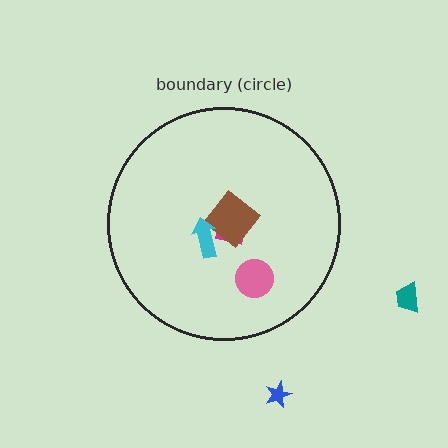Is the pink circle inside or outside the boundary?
Inside.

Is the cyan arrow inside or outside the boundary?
Inside.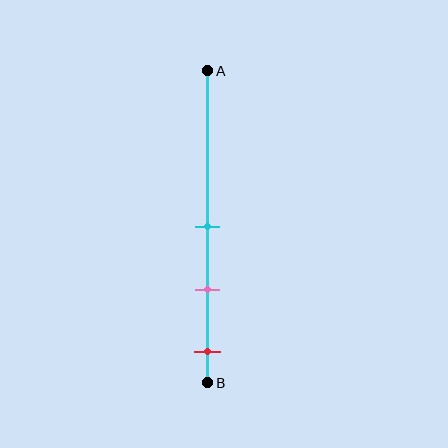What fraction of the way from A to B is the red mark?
The red mark is approximately 90% (0.9) of the way from A to B.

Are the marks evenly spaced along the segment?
Yes, the marks are approximately evenly spaced.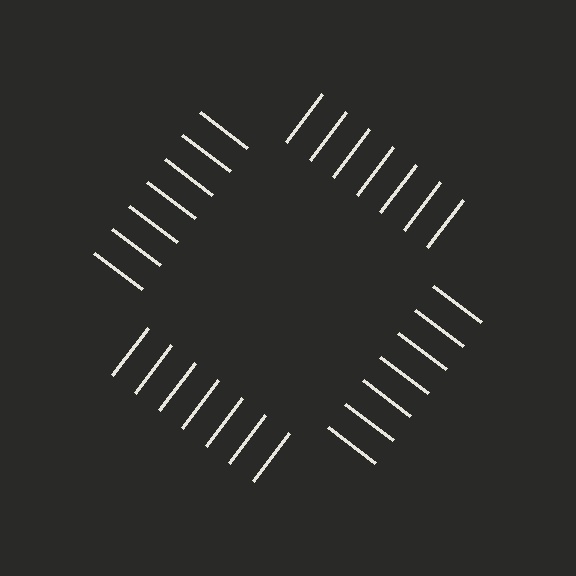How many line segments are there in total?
28 — 7 along each of the 4 edges.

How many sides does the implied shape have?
4 sides — the line-ends trace a square.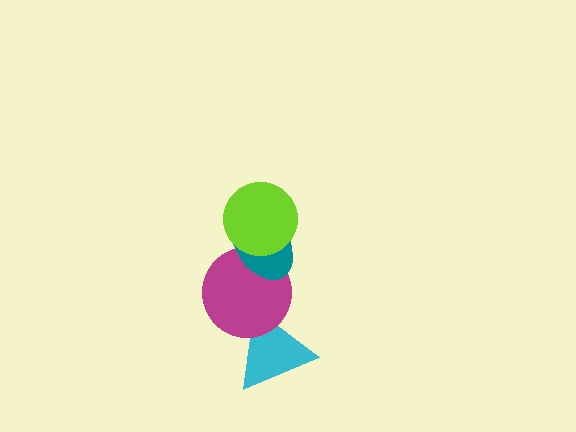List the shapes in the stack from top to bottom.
From top to bottom: the lime circle, the teal ellipse, the magenta circle, the cyan triangle.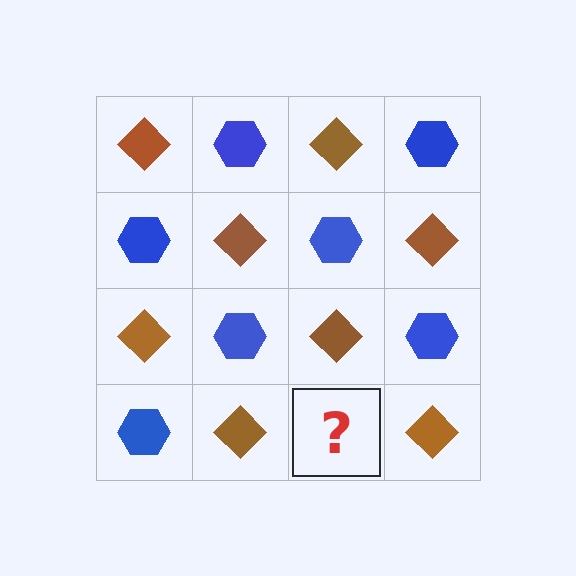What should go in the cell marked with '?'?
The missing cell should contain a blue hexagon.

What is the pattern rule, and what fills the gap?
The rule is that it alternates brown diamond and blue hexagon in a checkerboard pattern. The gap should be filled with a blue hexagon.